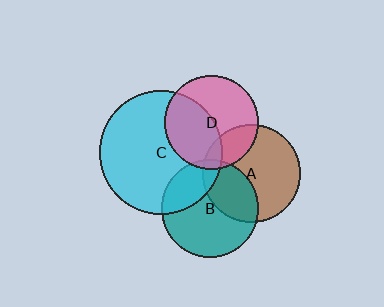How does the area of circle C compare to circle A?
Approximately 1.6 times.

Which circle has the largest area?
Circle C (cyan).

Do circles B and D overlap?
Yes.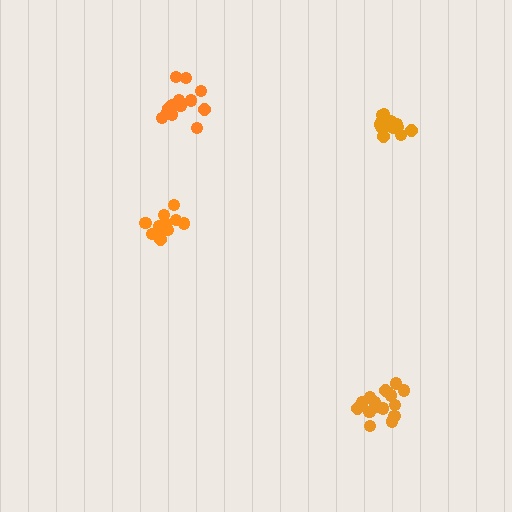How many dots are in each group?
Group 1: 13 dots, Group 2: 15 dots, Group 3: 11 dots, Group 4: 15 dots (54 total).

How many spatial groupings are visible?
There are 4 spatial groupings.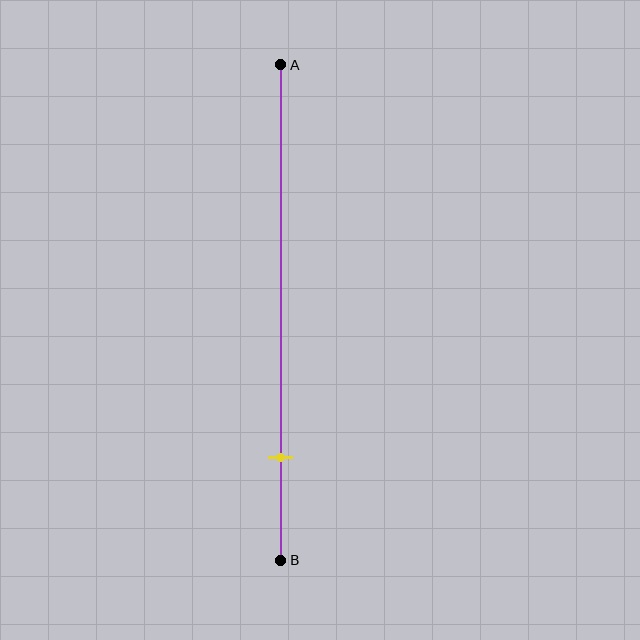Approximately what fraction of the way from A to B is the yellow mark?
The yellow mark is approximately 80% of the way from A to B.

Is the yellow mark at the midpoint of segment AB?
No, the mark is at about 80% from A, not at the 50% midpoint.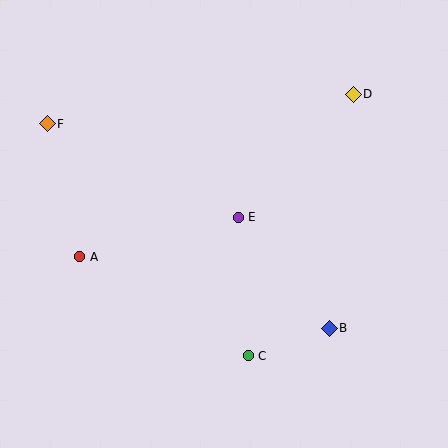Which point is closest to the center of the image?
Point E at (238, 217) is closest to the center.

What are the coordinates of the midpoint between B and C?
The midpoint between B and C is at (289, 342).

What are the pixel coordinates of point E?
Point E is at (238, 217).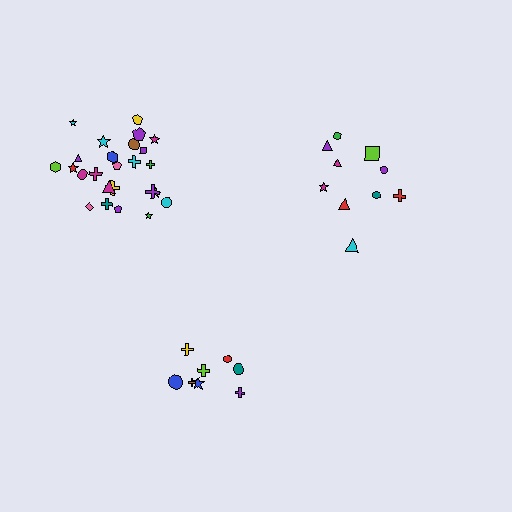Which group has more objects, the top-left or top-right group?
The top-left group.